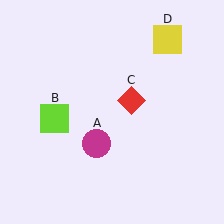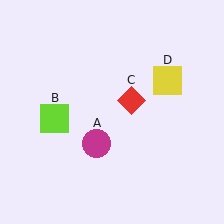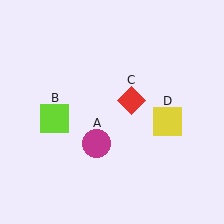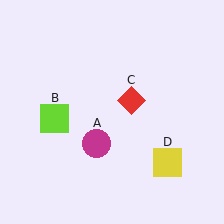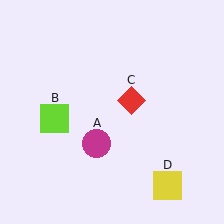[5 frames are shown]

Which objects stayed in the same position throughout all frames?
Magenta circle (object A) and lime square (object B) and red diamond (object C) remained stationary.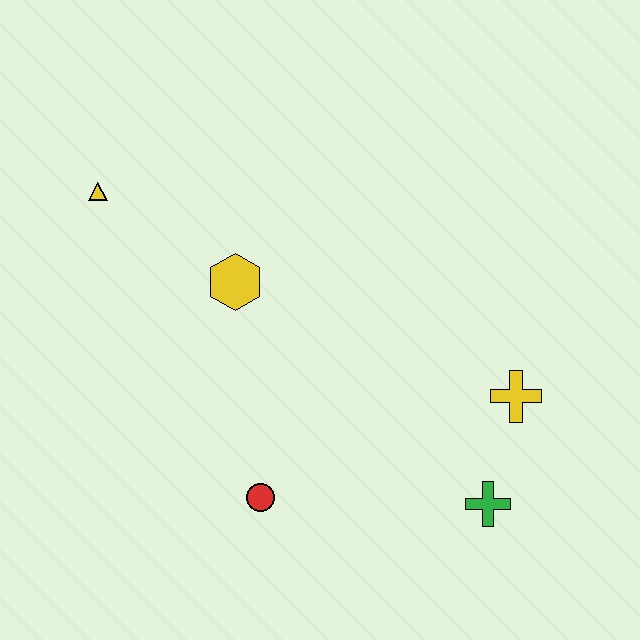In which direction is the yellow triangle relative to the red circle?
The yellow triangle is above the red circle.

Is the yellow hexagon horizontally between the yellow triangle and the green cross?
Yes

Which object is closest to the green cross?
The yellow cross is closest to the green cross.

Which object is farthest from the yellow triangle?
The green cross is farthest from the yellow triangle.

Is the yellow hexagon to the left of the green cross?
Yes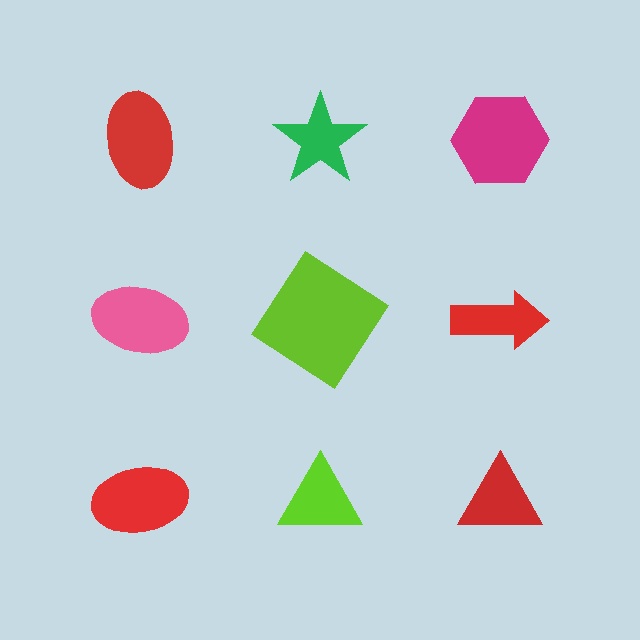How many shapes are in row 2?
3 shapes.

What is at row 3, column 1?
A red ellipse.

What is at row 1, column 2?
A green star.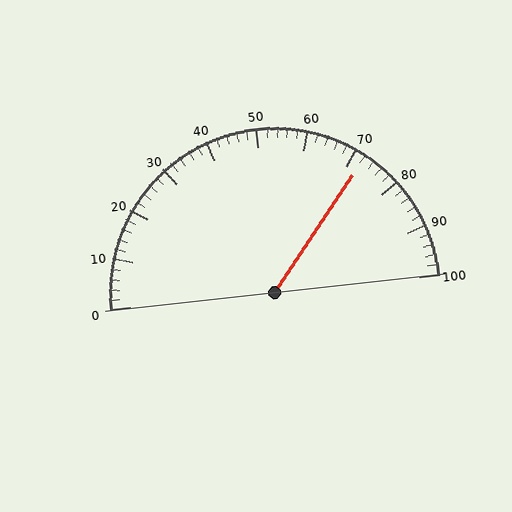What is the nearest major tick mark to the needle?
The nearest major tick mark is 70.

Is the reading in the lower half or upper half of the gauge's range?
The reading is in the upper half of the range (0 to 100).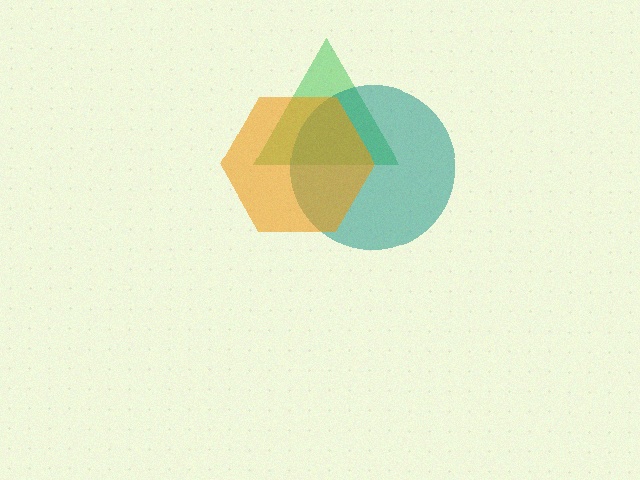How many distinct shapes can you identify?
There are 3 distinct shapes: a green triangle, a teal circle, an orange hexagon.